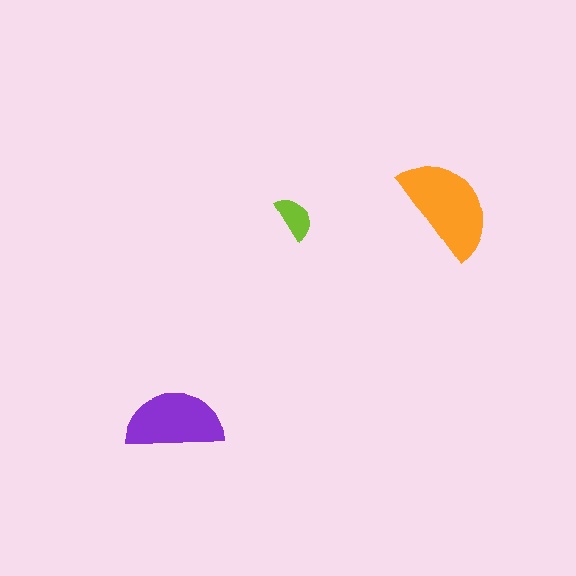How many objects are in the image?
There are 3 objects in the image.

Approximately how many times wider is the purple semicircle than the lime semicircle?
About 2 times wider.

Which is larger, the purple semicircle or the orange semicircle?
The orange one.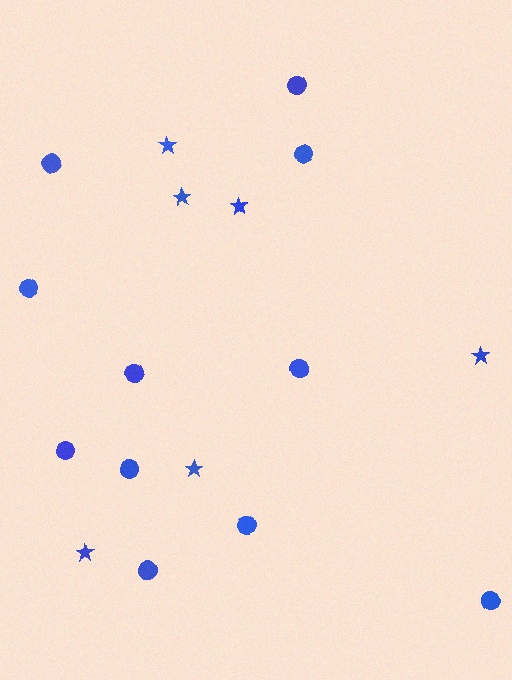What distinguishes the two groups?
There are 2 groups: one group of stars (6) and one group of circles (11).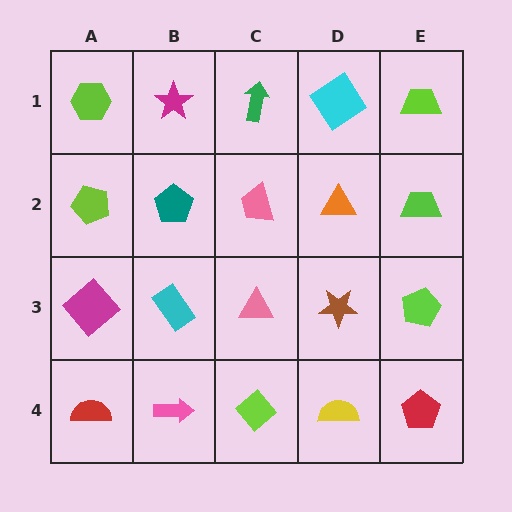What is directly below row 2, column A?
A magenta diamond.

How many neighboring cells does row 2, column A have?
3.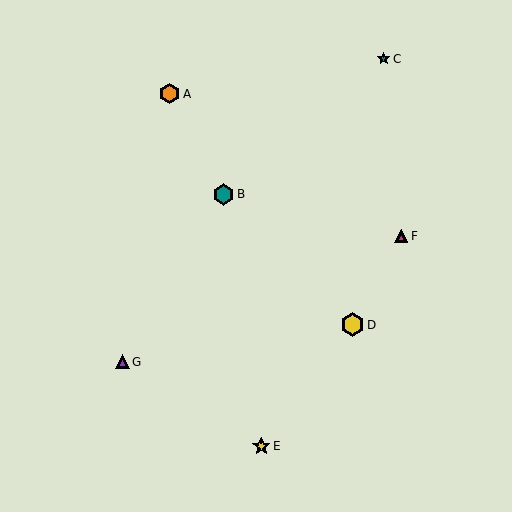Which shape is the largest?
The yellow hexagon (labeled D) is the largest.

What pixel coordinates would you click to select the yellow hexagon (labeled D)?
Click at (353, 325) to select the yellow hexagon D.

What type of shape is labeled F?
Shape F is a magenta triangle.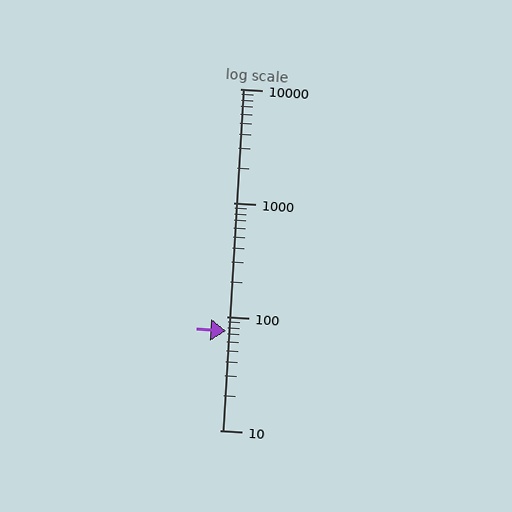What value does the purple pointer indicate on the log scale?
The pointer indicates approximately 75.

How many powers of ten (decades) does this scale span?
The scale spans 3 decades, from 10 to 10000.